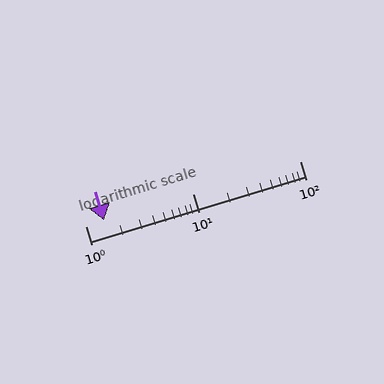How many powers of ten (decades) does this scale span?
The scale spans 2 decades, from 1 to 100.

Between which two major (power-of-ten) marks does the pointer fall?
The pointer is between 1 and 10.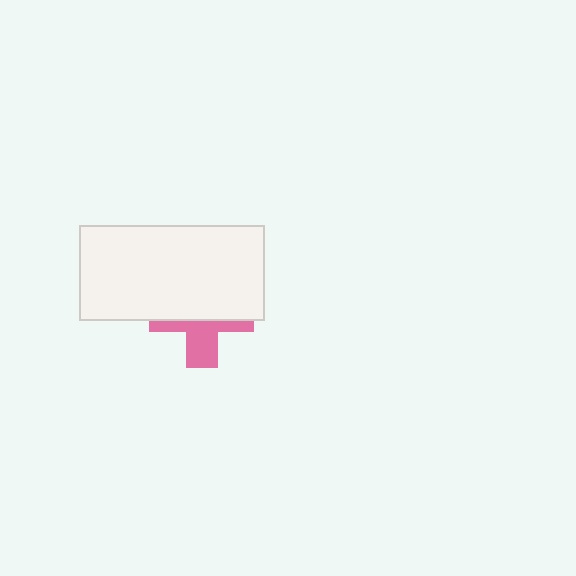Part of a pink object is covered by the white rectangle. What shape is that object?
It is a cross.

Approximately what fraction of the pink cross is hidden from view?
Roughly 61% of the pink cross is hidden behind the white rectangle.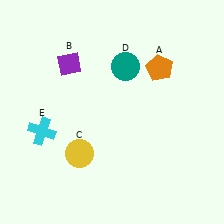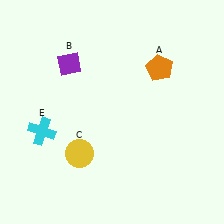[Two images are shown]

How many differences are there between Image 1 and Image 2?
There is 1 difference between the two images.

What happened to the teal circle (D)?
The teal circle (D) was removed in Image 2. It was in the top-right area of Image 1.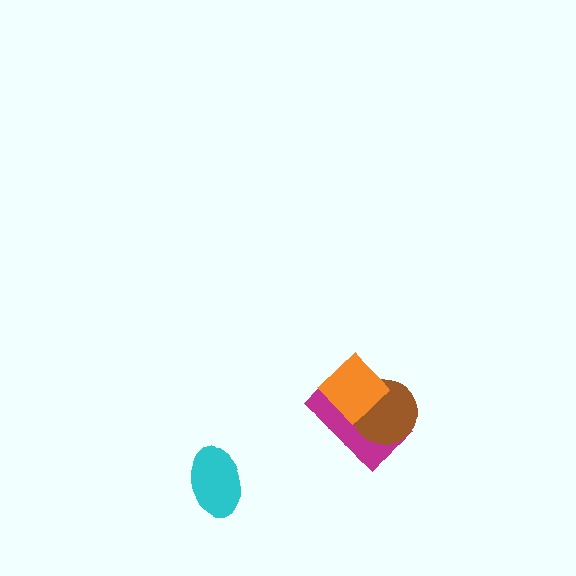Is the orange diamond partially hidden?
No, no other shape covers it.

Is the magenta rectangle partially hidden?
Yes, it is partially covered by another shape.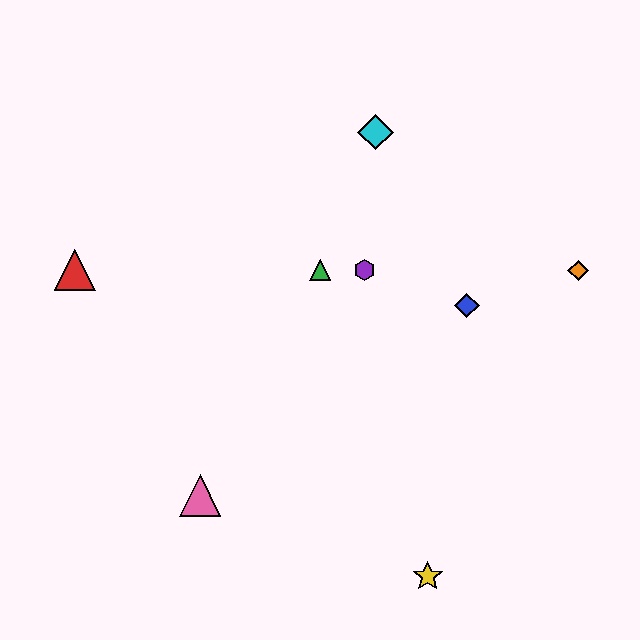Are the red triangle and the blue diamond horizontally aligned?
No, the red triangle is at y≈270 and the blue diamond is at y≈306.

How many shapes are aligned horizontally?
4 shapes (the red triangle, the green triangle, the purple hexagon, the orange diamond) are aligned horizontally.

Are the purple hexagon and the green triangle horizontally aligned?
Yes, both are at y≈270.